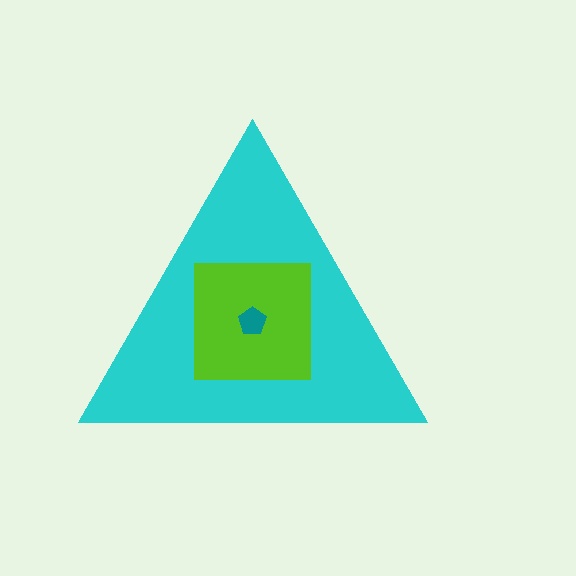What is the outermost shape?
The cyan triangle.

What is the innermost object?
The teal pentagon.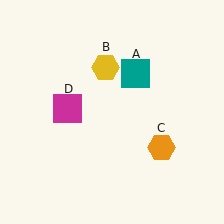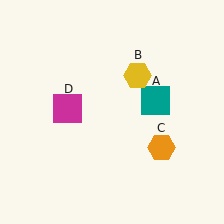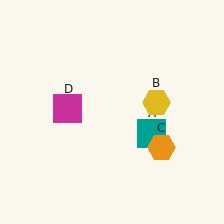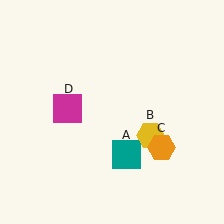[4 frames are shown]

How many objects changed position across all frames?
2 objects changed position: teal square (object A), yellow hexagon (object B).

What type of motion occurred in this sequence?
The teal square (object A), yellow hexagon (object B) rotated clockwise around the center of the scene.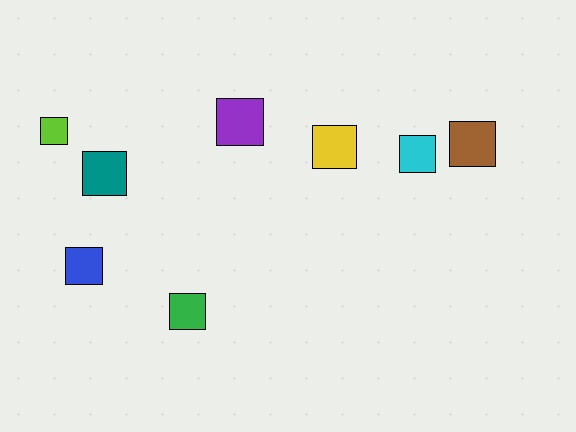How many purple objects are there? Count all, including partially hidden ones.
There is 1 purple object.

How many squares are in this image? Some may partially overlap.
There are 8 squares.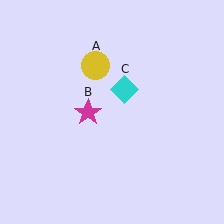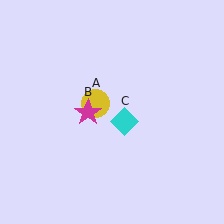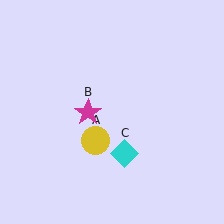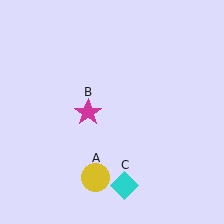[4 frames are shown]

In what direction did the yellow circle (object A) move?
The yellow circle (object A) moved down.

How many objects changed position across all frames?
2 objects changed position: yellow circle (object A), cyan diamond (object C).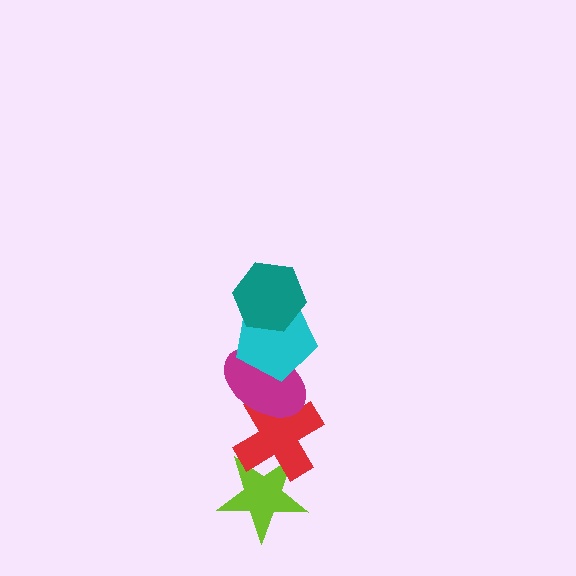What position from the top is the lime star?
The lime star is 5th from the top.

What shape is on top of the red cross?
The magenta ellipse is on top of the red cross.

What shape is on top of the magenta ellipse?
The cyan pentagon is on top of the magenta ellipse.